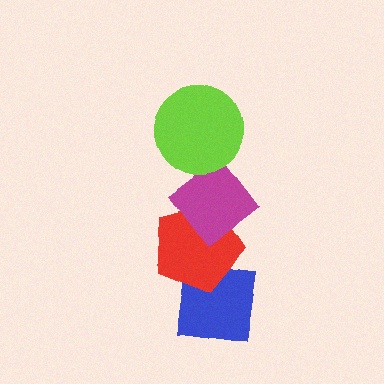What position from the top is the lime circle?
The lime circle is 1st from the top.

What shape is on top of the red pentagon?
The magenta diamond is on top of the red pentagon.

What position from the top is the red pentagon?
The red pentagon is 3rd from the top.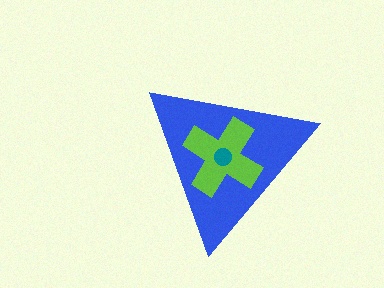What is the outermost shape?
The blue triangle.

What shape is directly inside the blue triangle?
The lime cross.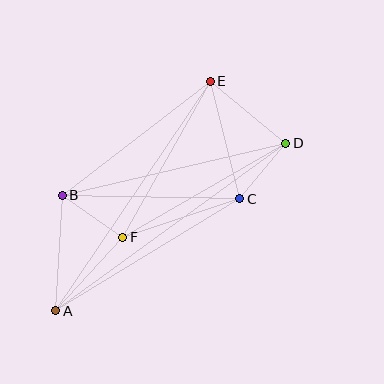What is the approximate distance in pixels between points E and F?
The distance between E and F is approximately 179 pixels.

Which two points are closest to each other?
Points C and D are closest to each other.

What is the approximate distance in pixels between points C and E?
The distance between C and E is approximately 122 pixels.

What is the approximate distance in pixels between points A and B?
The distance between A and B is approximately 116 pixels.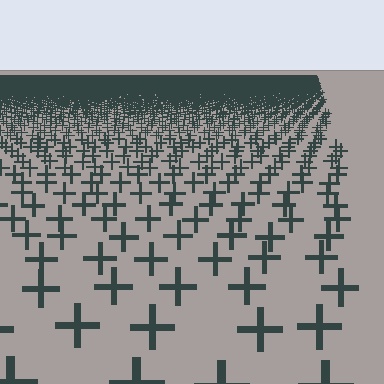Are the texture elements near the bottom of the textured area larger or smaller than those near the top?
Larger. Near the bottom, elements are closer to the viewer and appear at a bigger on-screen size.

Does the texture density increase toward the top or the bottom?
Density increases toward the top.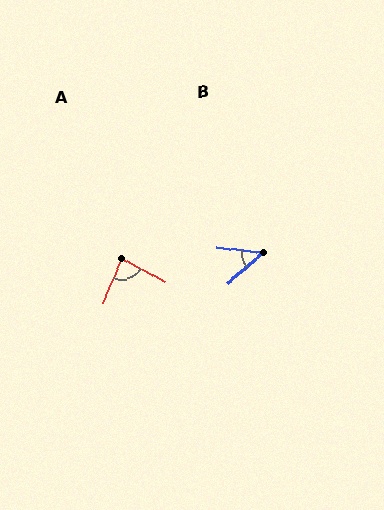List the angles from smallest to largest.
B (47°), A (84°).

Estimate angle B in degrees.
Approximately 47 degrees.